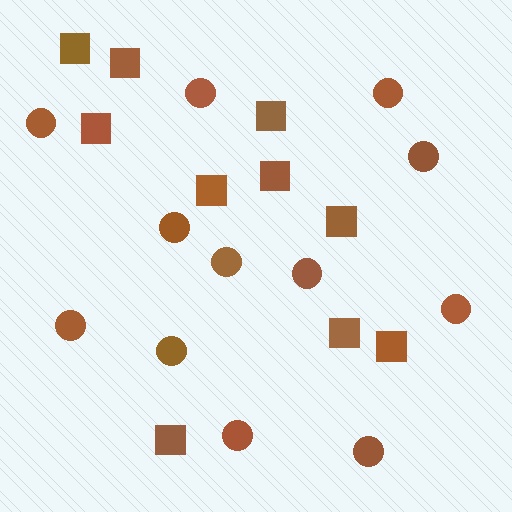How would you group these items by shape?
There are 2 groups: one group of circles (12) and one group of squares (10).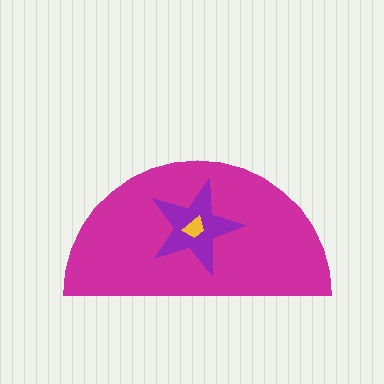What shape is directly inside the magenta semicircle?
The purple star.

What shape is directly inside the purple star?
The yellow trapezoid.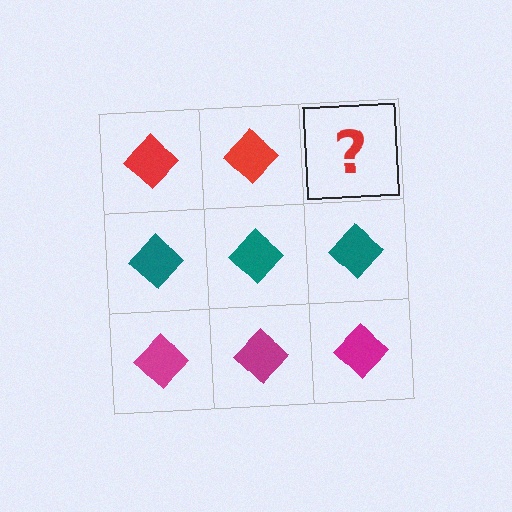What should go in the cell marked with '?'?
The missing cell should contain a red diamond.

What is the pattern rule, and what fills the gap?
The rule is that each row has a consistent color. The gap should be filled with a red diamond.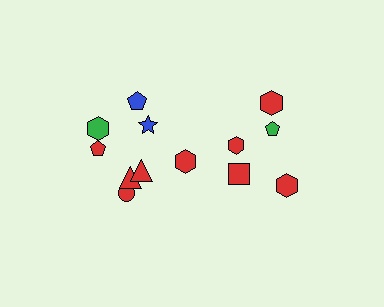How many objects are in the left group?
There are 8 objects.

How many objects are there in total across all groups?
There are 13 objects.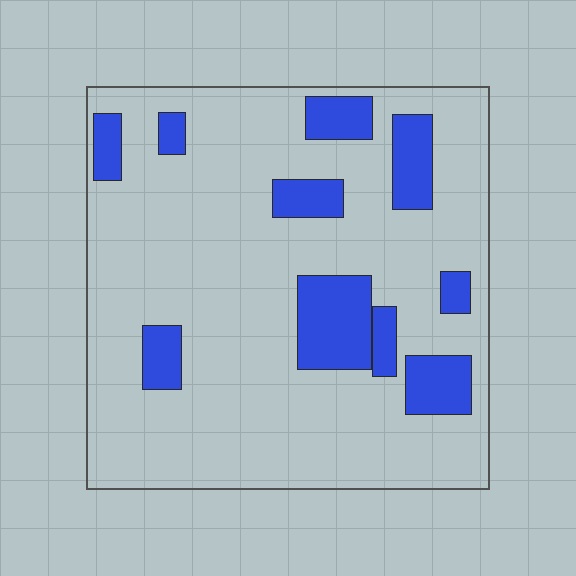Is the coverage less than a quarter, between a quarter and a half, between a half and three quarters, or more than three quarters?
Less than a quarter.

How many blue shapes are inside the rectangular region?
10.